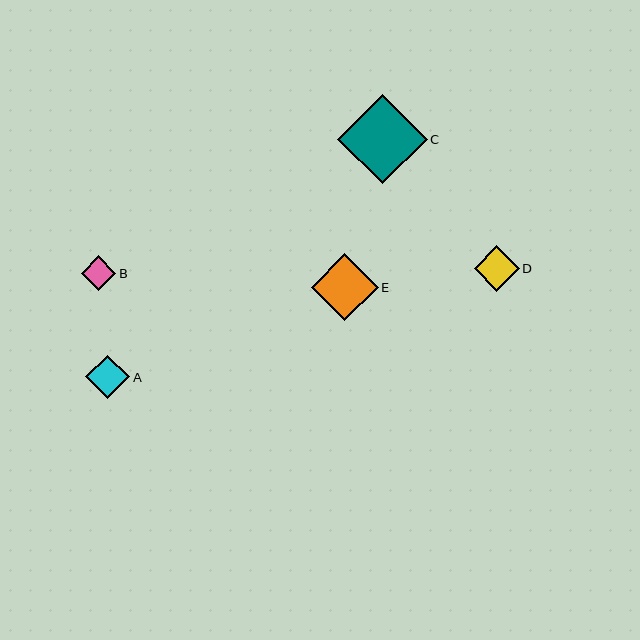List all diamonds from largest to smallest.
From largest to smallest: C, E, D, A, B.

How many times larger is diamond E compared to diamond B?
Diamond E is approximately 1.9 times the size of diamond B.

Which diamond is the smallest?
Diamond B is the smallest with a size of approximately 34 pixels.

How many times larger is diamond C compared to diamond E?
Diamond C is approximately 1.3 times the size of diamond E.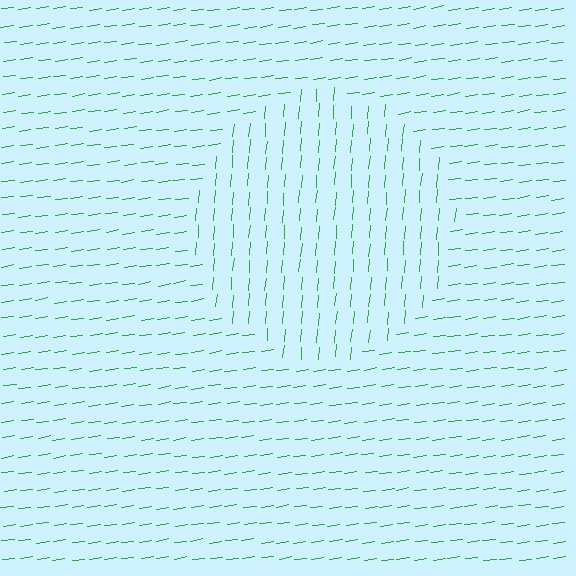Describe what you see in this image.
The image is filled with small green line segments. A circle region in the image has lines oriented differently from the surrounding lines, creating a visible texture boundary.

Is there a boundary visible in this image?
Yes, there is a texture boundary formed by a change in line orientation.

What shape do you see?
I see a circle.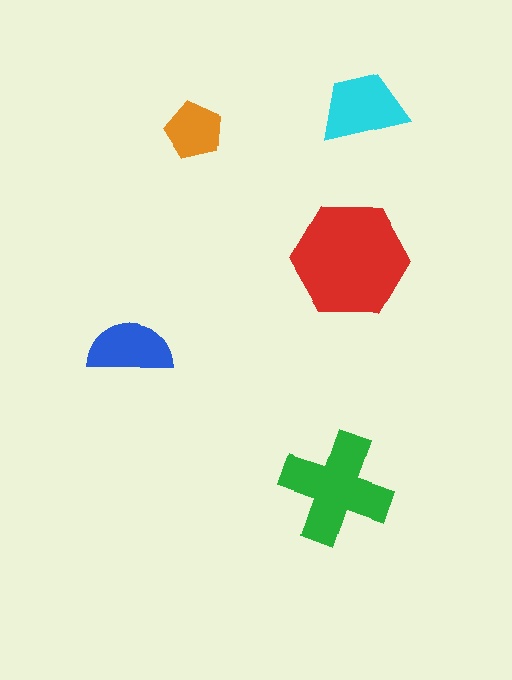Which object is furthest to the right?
The cyan trapezoid is rightmost.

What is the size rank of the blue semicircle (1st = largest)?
4th.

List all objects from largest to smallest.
The red hexagon, the green cross, the cyan trapezoid, the blue semicircle, the orange pentagon.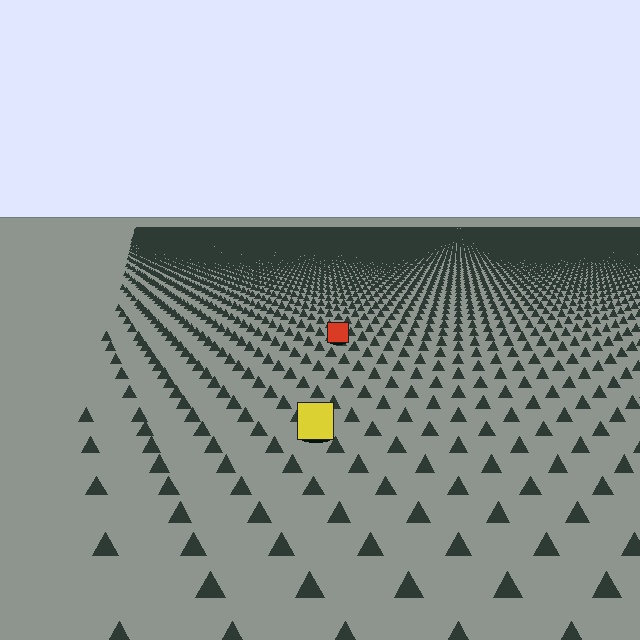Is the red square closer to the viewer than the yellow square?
No. The yellow square is closer — you can tell from the texture gradient: the ground texture is coarser near it.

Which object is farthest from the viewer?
The red square is farthest from the viewer. It appears smaller and the ground texture around it is denser.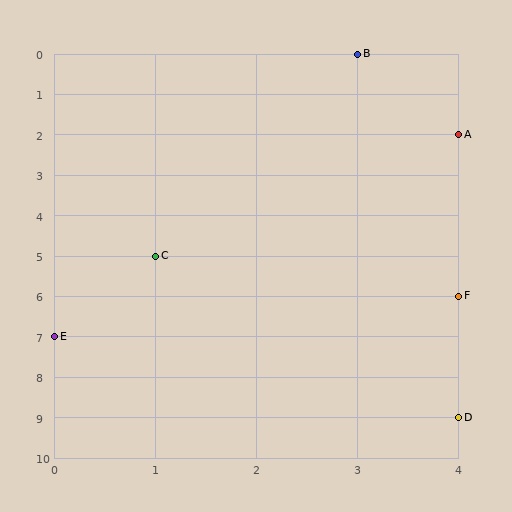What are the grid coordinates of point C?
Point C is at grid coordinates (1, 5).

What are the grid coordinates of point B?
Point B is at grid coordinates (3, 0).